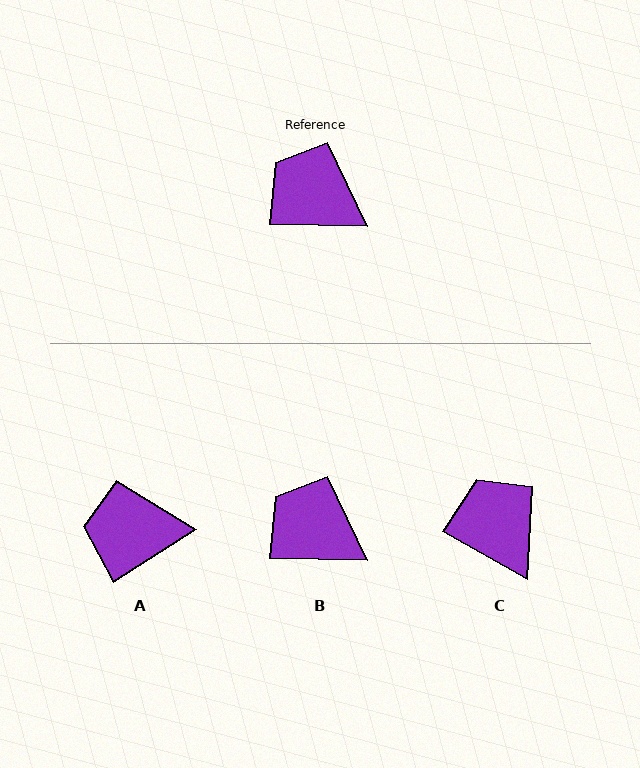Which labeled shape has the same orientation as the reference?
B.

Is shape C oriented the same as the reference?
No, it is off by about 28 degrees.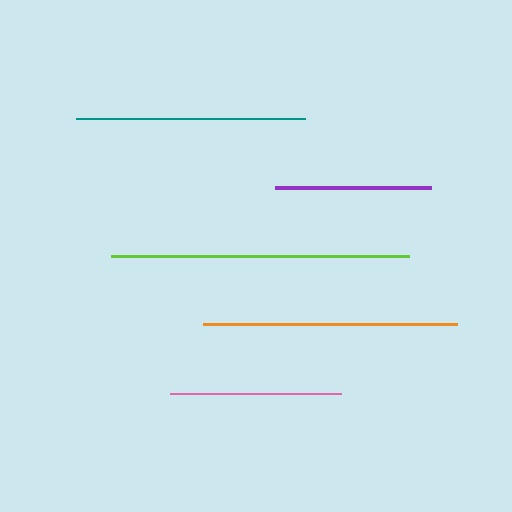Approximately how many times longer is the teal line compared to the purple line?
The teal line is approximately 1.5 times the length of the purple line.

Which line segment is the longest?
The lime line is the longest at approximately 298 pixels.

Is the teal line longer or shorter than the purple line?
The teal line is longer than the purple line.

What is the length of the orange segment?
The orange segment is approximately 254 pixels long.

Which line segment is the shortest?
The purple line is the shortest at approximately 156 pixels.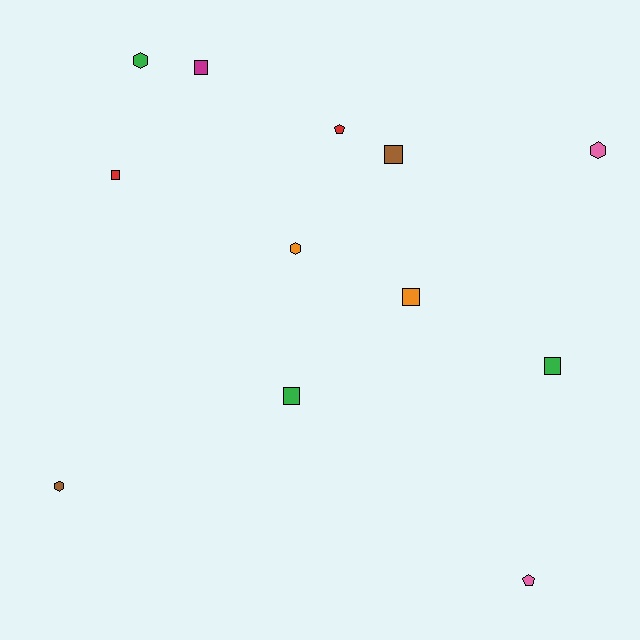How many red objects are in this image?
There are 2 red objects.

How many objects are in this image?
There are 12 objects.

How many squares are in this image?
There are 6 squares.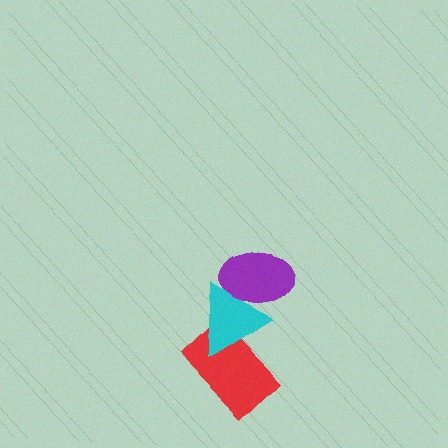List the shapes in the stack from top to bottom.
From top to bottom: the purple ellipse, the cyan triangle, the red rectangle.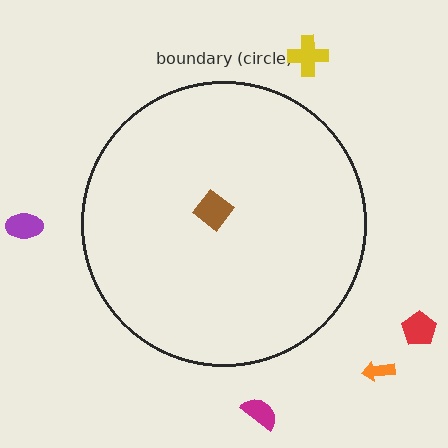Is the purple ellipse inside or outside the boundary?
Outside.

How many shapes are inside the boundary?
1 inside, 5 outside.